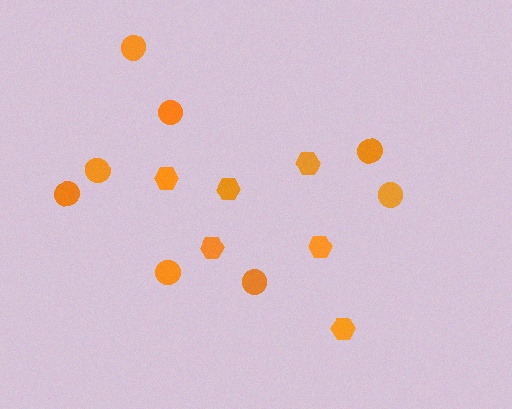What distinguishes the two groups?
There are 2 groups: one group of hexagons (6) and one group of circles (8).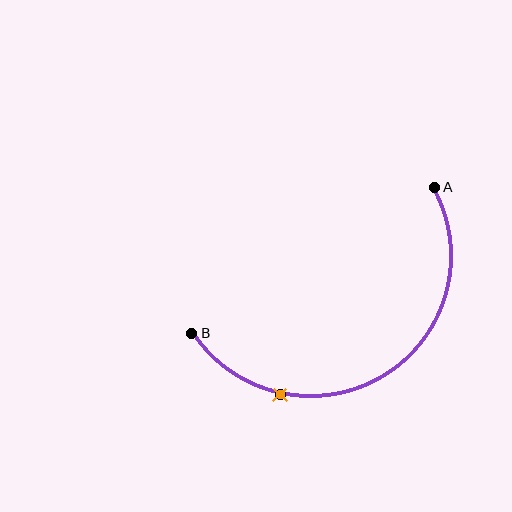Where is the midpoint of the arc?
The arc midpoint is the point on the curve farthest from the straight line joining A and B. It sits below that line.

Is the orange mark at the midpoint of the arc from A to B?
No. The orange mark lies on the arc but is closer to endpoint B. The arc midpoint would be at the point on the curve equidistant along the arc from both A and B.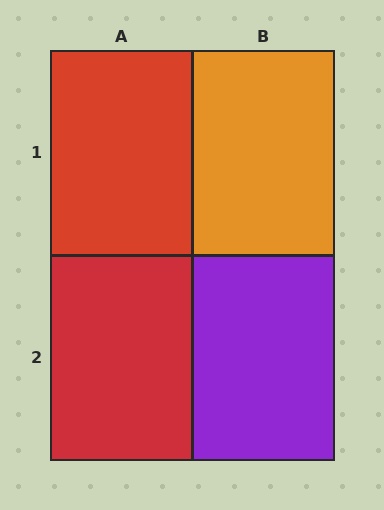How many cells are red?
2 cells are red.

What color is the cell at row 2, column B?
Purple.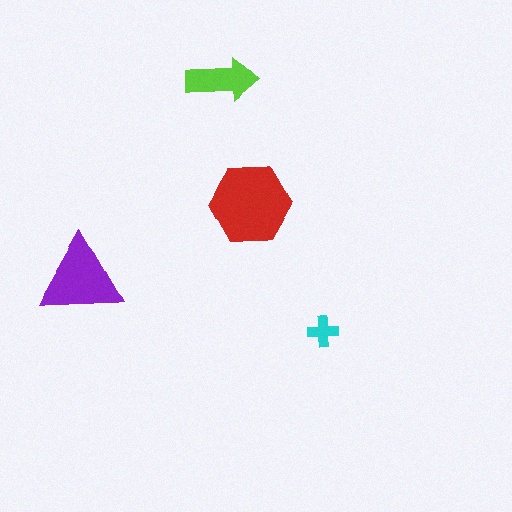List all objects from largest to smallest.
The red hexagon, the purple triangle, the lime arrow, the cyan cross.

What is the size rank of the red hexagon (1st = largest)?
1st.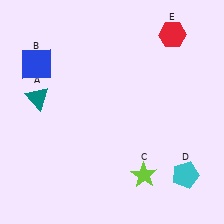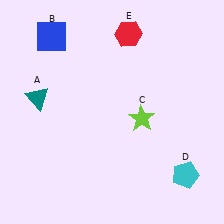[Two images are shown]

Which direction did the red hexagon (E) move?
The red hexagon (E) moved left.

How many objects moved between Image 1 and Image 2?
3 objects moved between the two images.